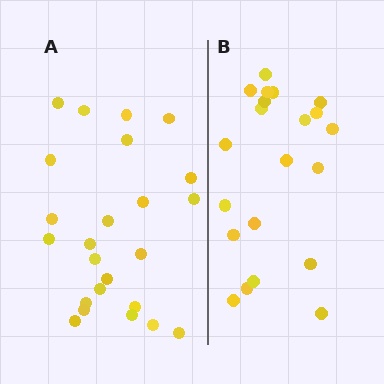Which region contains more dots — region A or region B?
Region A (the left region) has more dots.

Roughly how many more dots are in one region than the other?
Region A has just a few more — roughly 2 or 3 more dots than region B.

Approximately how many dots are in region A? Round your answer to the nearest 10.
About 20 dots. (The exact count is 24, which rounds to 20.)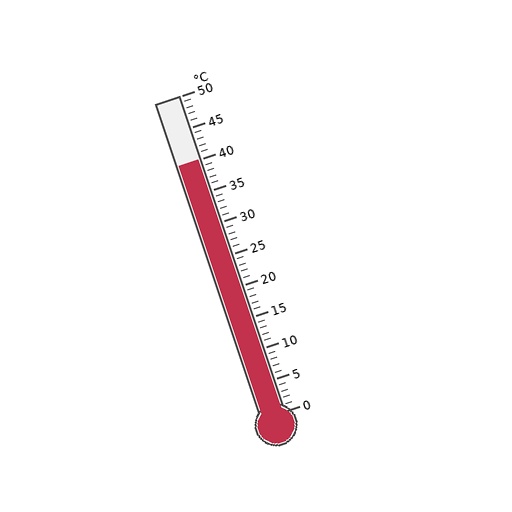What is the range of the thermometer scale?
The thermometer scale ranges from 0°C to 50°C.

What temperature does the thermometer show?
The thermometer shows approximately 40°C.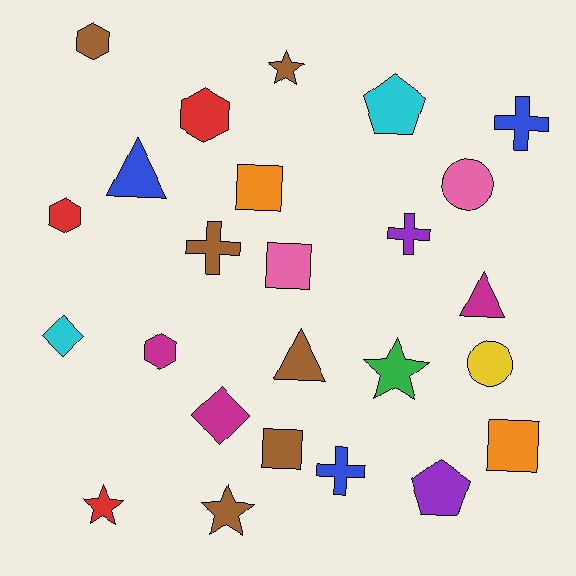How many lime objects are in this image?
There are no lime objects.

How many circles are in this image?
There are 2 circles.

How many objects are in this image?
There are 25 objects.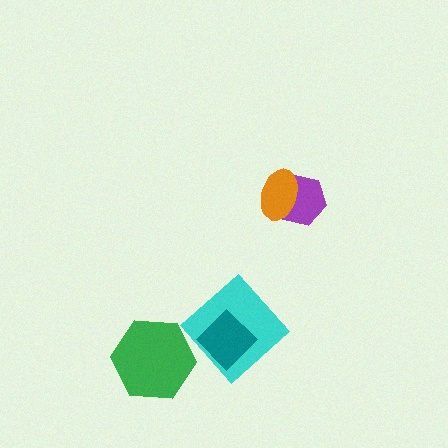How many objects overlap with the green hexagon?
0 objects overlap with the green hexagon.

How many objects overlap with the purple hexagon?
1 object overlaps with the purple hexagon.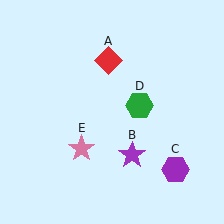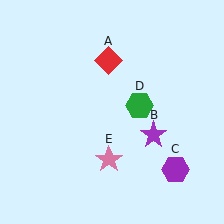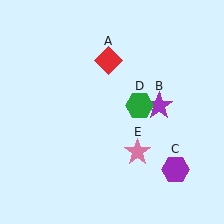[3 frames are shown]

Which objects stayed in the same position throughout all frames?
Red diamond (object A) and purple hexagon (object C) and green hexagon (object D) remained stationary.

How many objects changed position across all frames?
2 objects changed position: purple star (object B), pink star (object E).